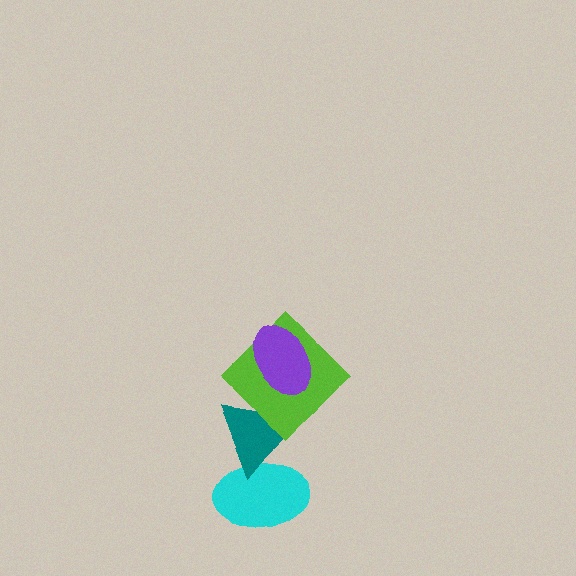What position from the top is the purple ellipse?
The purple ellipse is 1st from the top.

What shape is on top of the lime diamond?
The purple ellipse is on top of the lime diamond.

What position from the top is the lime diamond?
The lime diamond is 2nd from the top.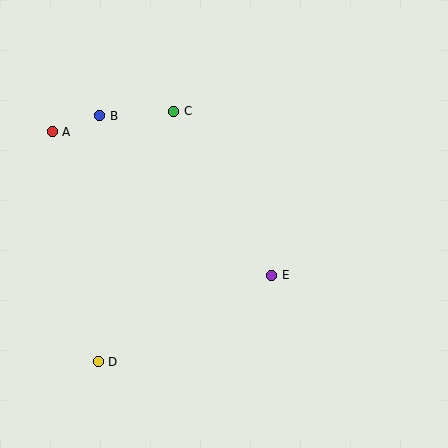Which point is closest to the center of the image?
Point E at (272, 275) is closest to the center.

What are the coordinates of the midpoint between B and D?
The midpoint between B and D is at (99, 239).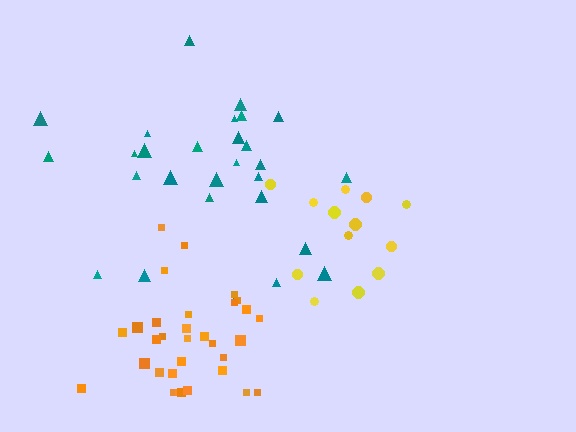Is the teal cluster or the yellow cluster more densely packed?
Yellow.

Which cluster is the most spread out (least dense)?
Teal.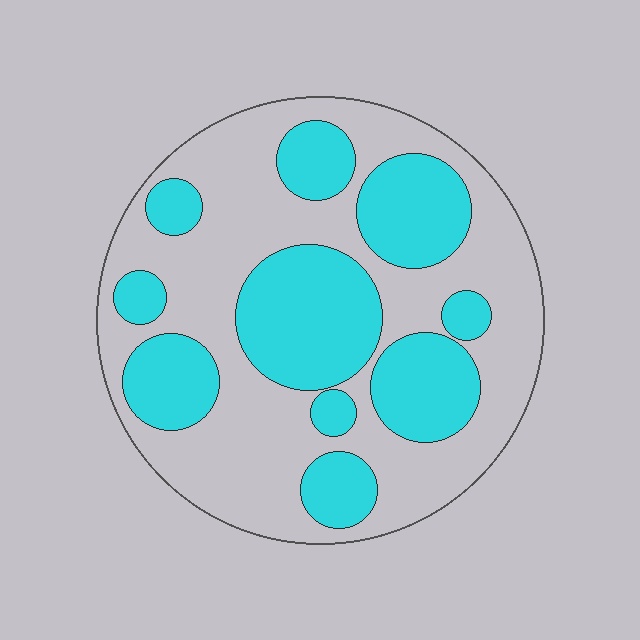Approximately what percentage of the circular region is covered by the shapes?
Approximately 40%.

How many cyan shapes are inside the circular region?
10.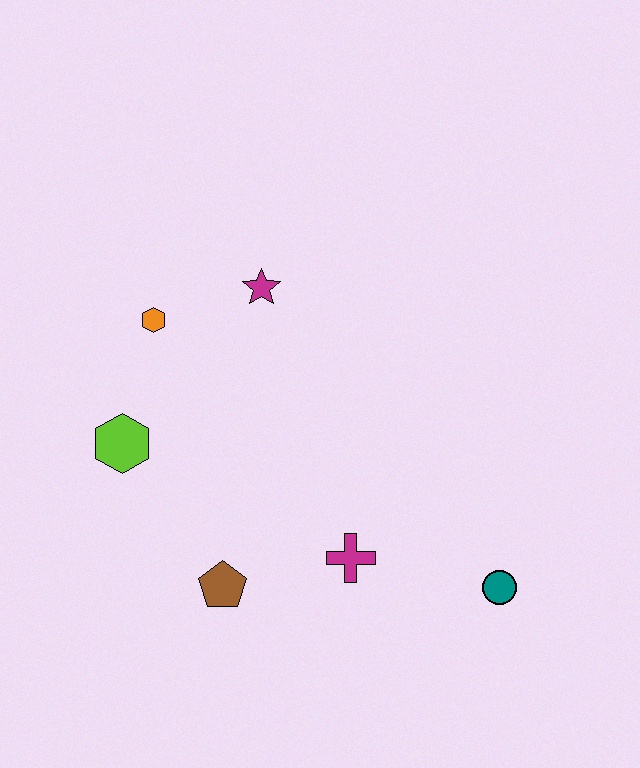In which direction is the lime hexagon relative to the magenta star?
The lime hexagon is below the magenta star.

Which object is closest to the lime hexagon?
The orange hexagon is closest to the lime hexagon.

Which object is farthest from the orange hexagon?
The teal circle is farthest from the orange hexagon.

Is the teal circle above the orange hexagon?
No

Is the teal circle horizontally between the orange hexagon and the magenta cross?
No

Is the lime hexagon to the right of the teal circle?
No